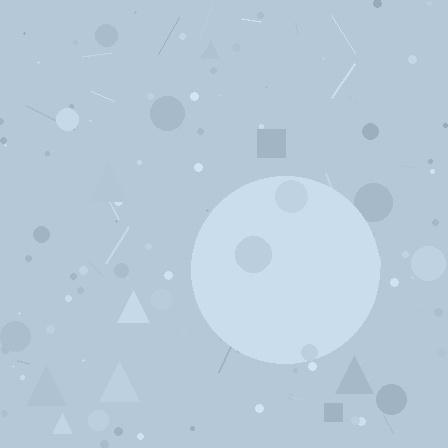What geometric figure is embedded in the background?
A circle is embedded in the background.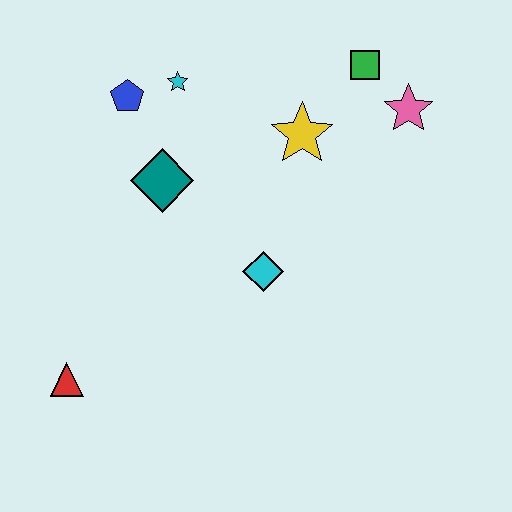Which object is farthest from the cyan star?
The red triangle is farthest from the cyan star.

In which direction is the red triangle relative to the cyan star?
The red triangle is below the cyan star.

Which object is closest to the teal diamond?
The blue pentagon is closest to the teal diamond.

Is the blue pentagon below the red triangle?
No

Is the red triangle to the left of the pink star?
Yes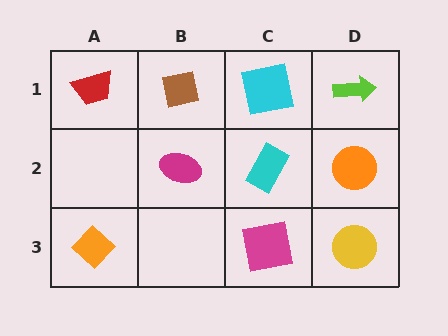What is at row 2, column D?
An orange circle.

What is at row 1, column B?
A brown square.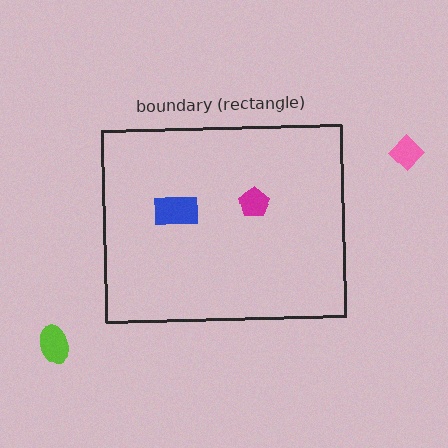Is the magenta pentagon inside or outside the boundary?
Inside.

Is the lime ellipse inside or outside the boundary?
Outside.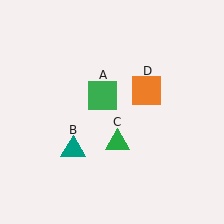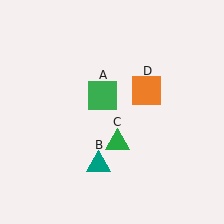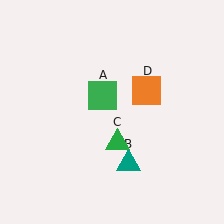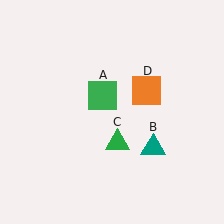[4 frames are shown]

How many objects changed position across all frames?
1 object changed position: teal triangle (object B).